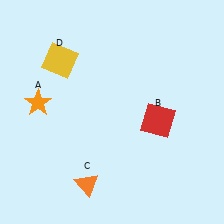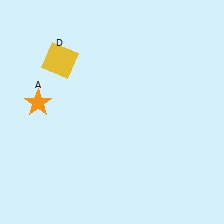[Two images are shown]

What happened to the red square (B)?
The red square (B) was removed in Image 2. It was in the bottom-right area of Image 1.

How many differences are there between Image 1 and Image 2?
There are 2 differences between the two images.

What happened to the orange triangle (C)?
The orange triangle (C) was removed in Image 2. It was in the bottom-left area of Image 1.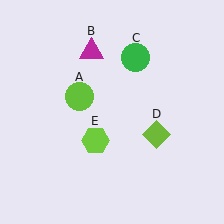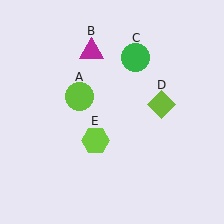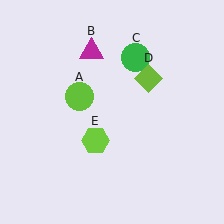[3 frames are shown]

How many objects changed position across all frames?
1 object changed position: lime diamond (object D).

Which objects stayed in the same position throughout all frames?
Lime circle (object A) and magenta triangle (object B) and green circle (object C) and lime hexagon (object E) remained stationary.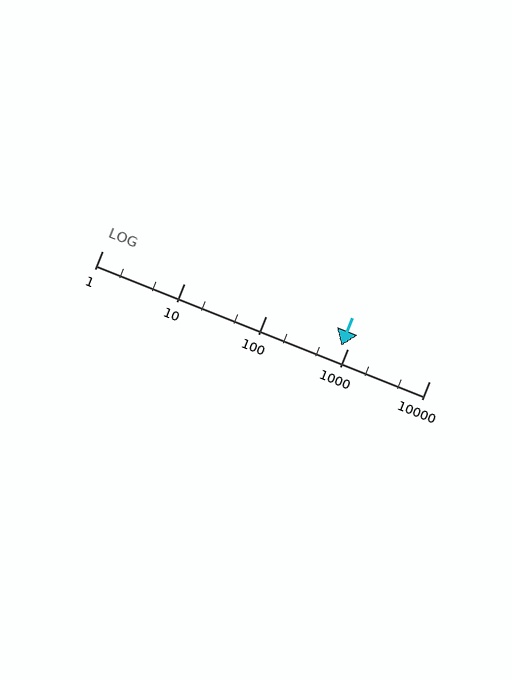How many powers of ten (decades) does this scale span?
The scale spans 4 decades, from 1 to 10000.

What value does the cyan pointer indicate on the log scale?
The pointer indicates approximately 840.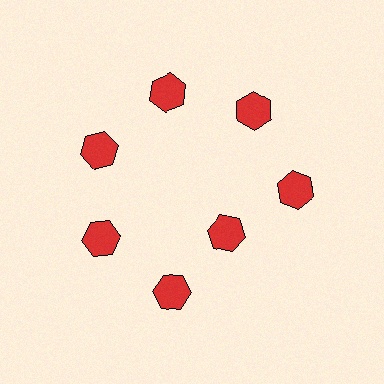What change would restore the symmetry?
The symmetry would be restored by moving it outward, back onto the ring so that all 7 hexagons sit at equal angles and equal distance from the center.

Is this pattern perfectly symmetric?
No. The 7 red hexagons are arranged in a ring, but one element near the 5 o'clock position is pulled inward toward the center, breaking the 7-fold rotational symmetry.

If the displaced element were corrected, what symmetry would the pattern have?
It would have 7-fold rotational symmetry — the pattern would map onto itself every 51 degrees.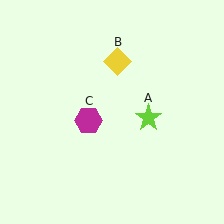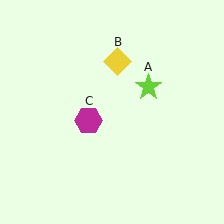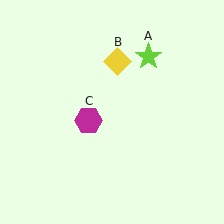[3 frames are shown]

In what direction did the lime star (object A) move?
The lime star (object A) moved up.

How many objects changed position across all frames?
1 object changed position: lime star (object A).